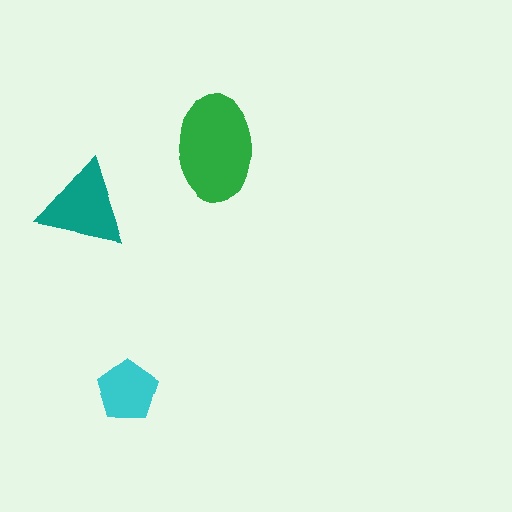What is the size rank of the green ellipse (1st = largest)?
1st.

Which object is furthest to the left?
The teal triangle is leftmost.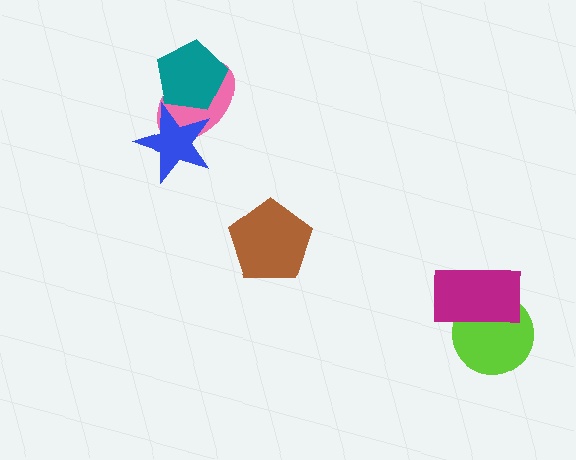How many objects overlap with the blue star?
2 objects overlap with the blue star.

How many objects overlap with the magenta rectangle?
1 object overlaps with the magenta rectangle.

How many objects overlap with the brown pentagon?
0 objects overlap with the brown pentagon.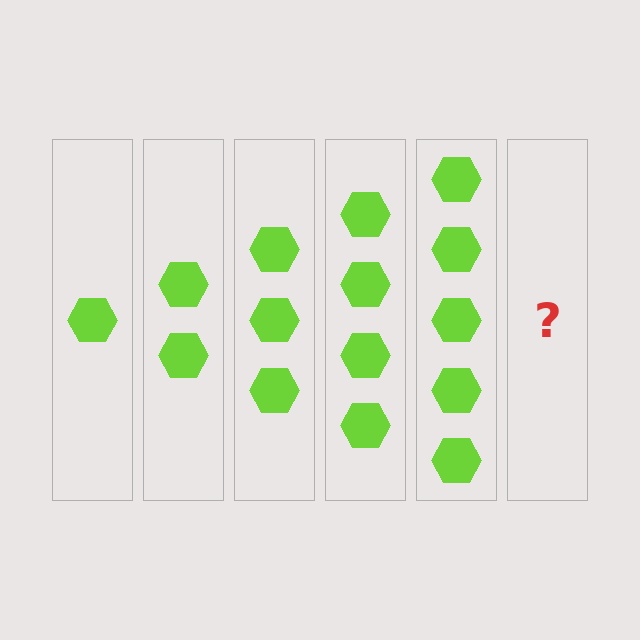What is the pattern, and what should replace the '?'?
The pattern is that each step adds one more hexagon. The '?' should be 6 hexagons.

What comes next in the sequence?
The next element should be 6 hexagons.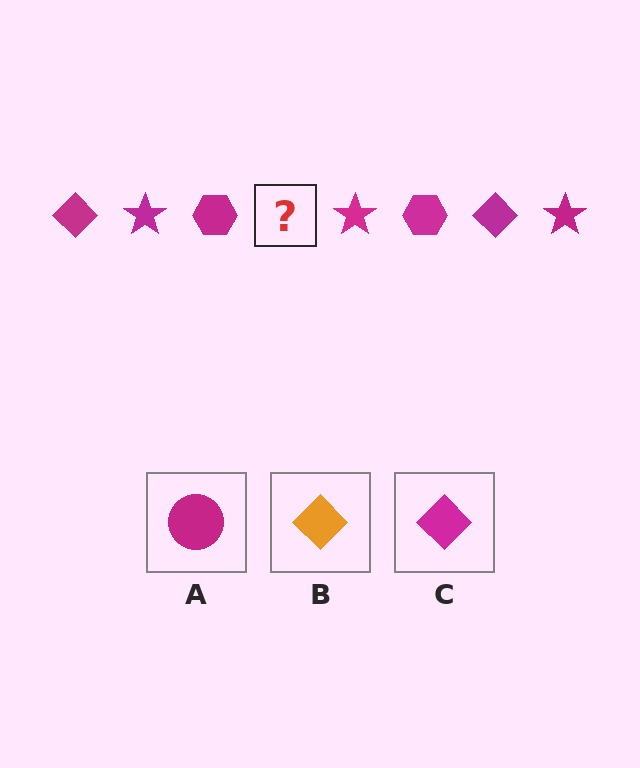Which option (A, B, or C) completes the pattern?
C.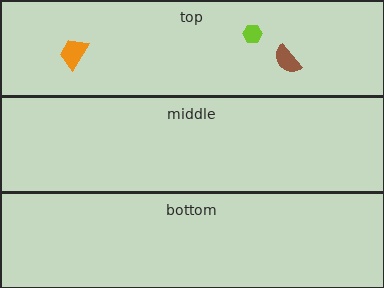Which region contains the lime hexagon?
The top region.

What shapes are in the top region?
The lime hexagon, the orange trapezoid, the brown semicircle.